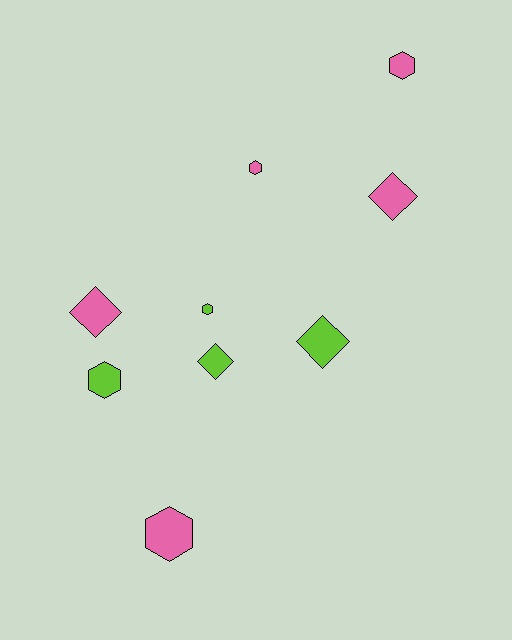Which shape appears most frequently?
Hexagon, with 5 objects.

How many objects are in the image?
There are 9 objects.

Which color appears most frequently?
Pink, with 5 objects.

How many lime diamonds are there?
There are 2 lime diamonds.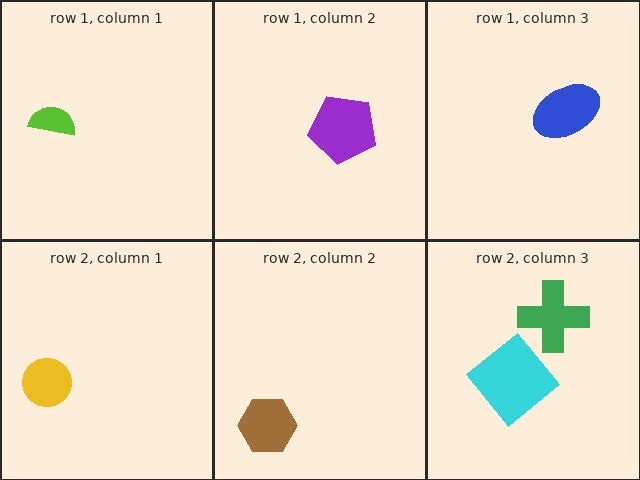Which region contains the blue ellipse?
The row 1, column 3 region.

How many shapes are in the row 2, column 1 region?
1.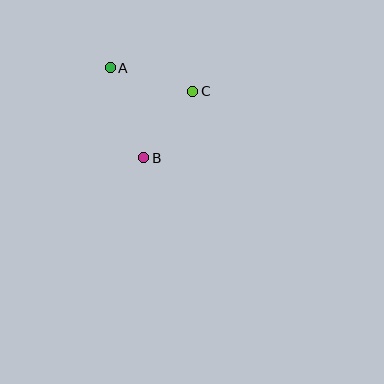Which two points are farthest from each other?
Points A and B are farthest from each other.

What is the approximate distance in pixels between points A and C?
The distance between A and C is approximately 86 pixels.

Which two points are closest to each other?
Points B and C are closest to each other.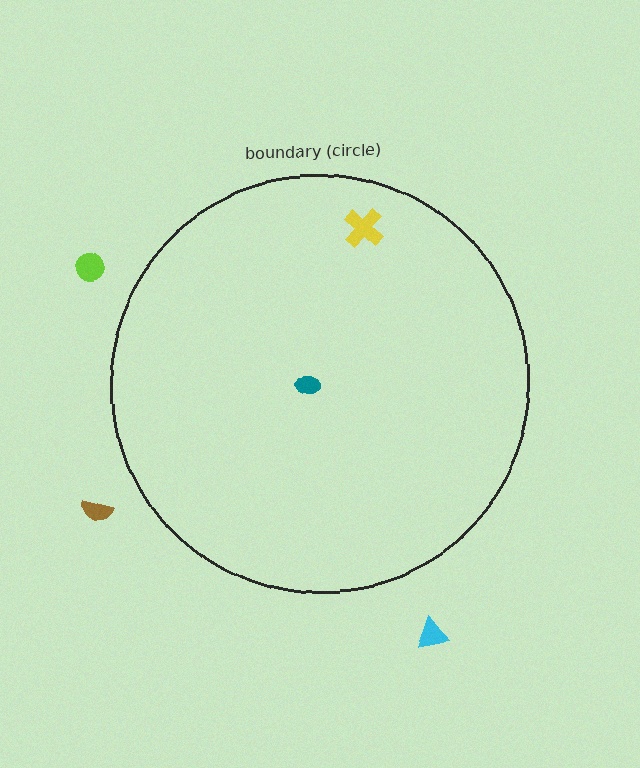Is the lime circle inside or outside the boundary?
Outside.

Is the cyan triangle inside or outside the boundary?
Outside.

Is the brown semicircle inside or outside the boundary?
Outside.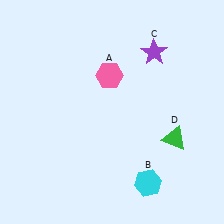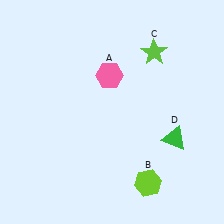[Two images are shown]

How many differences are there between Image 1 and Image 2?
There are 2 differences between the two images.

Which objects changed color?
B changed from cyan to lime. C changed from purple to lime.